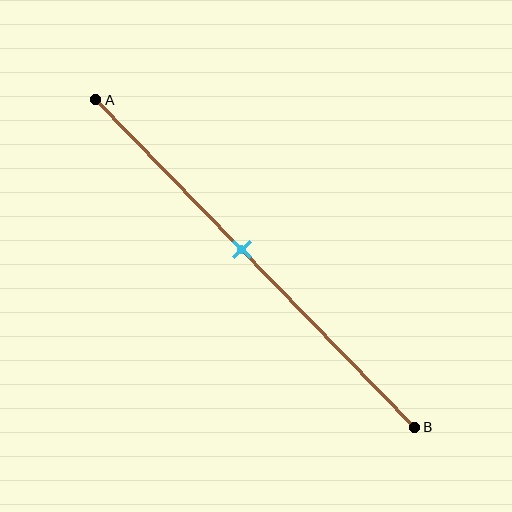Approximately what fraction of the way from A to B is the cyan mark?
The cyan mark is approximately 45% of the way from A to B.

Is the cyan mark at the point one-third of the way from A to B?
No, the mark is at about 45% from A, not at the 33% one-third point.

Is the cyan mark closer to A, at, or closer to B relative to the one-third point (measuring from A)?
The cyan mark is closer to point B than the one-third point of segment AB.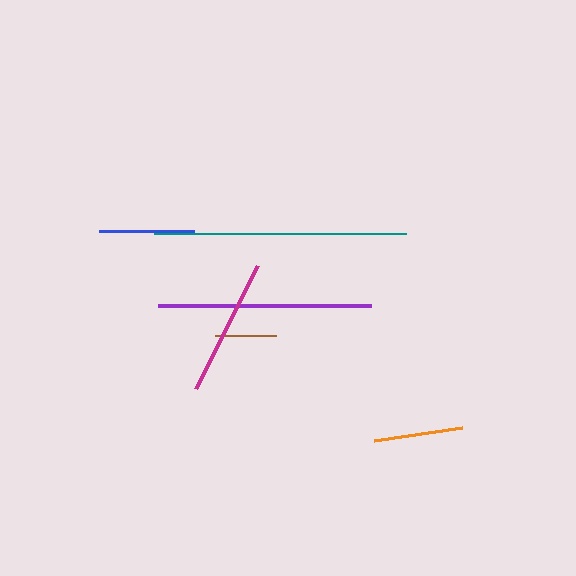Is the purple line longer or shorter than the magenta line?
The purple line is longer than the magenta line.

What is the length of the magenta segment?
The magenta segment is approximately 138 pixels long.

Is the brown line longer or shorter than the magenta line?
The magenta line is longer than the brown line.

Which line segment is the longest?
The teal line is the longest at approximately 252 pixels.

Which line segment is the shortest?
The brown line is the shortest at approximately 61 pixels.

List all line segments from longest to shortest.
From longest to shortest: teal, purple, magenta, blue, orange, brown.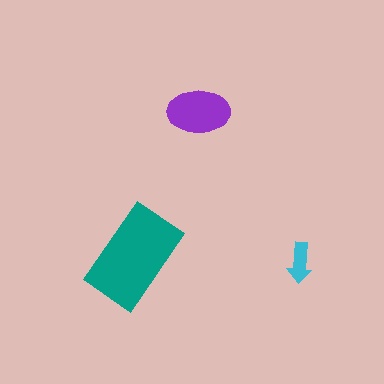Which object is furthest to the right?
The cyan arrow is rightmost.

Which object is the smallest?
The cyan arrow.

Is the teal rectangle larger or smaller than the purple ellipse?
Larger.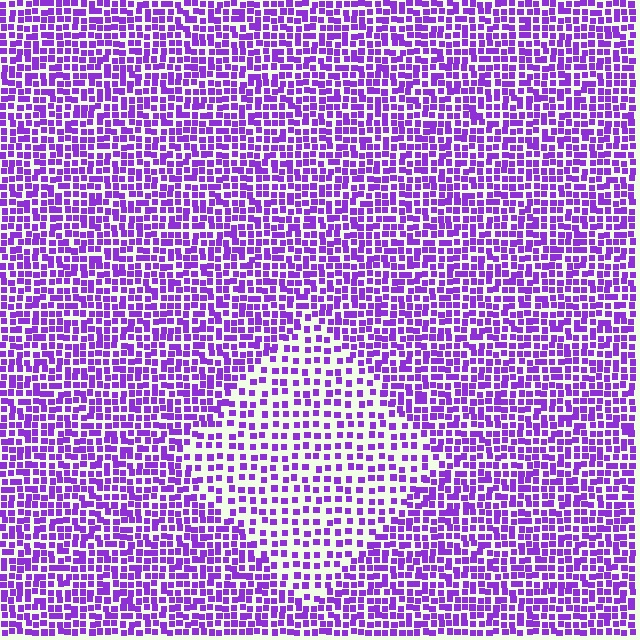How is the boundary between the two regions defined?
The boundary is defined by a change in element density (approximately 1.8x ratio). All elements are the same color, size, and shape.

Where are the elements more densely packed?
The elements are more densely packed outside the diamond boundary.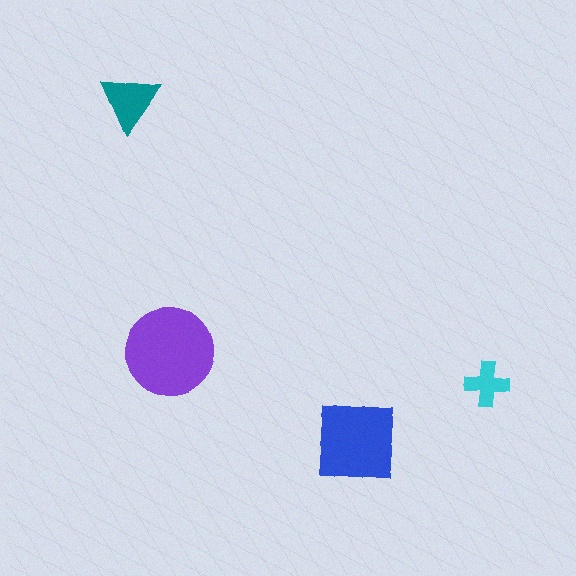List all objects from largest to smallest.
The purple circle, the blue square, the teal triangle, the cyan cross.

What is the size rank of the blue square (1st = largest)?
2nd.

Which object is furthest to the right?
The cyan cross is rightmost.